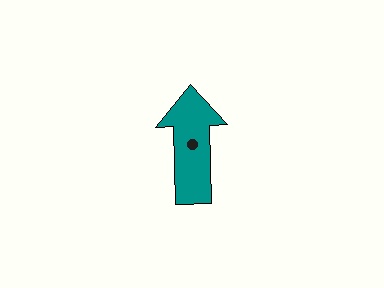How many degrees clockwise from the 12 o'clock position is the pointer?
Approximately 358 degrees.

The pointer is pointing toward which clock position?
Roughly 12 o'clock.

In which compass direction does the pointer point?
North.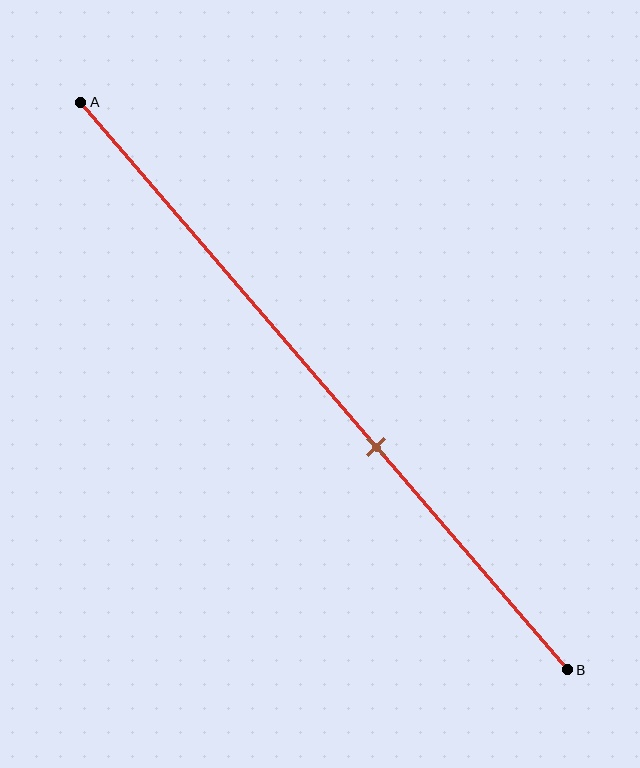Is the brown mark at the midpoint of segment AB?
No, the mark is at about 60% from A, not at the 50% midpoint.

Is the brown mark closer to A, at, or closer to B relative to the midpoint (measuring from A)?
The brown mark is closer to point B than the midpoint of segment AB.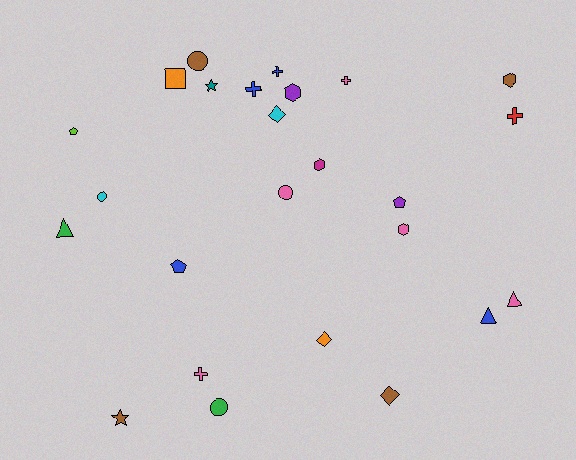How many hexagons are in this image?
There are 4 hexagons.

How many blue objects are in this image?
There are 4 blue objects.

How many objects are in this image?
There are 25 objects.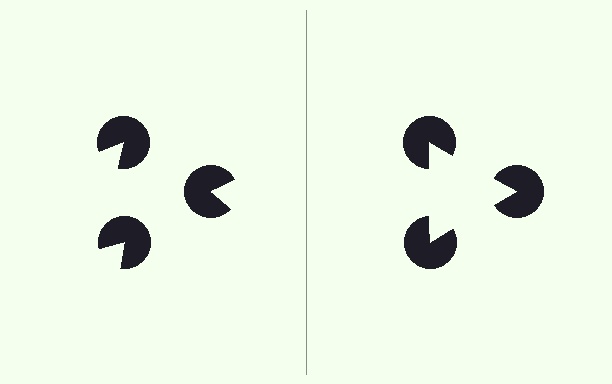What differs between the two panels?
The pac-man discs are positioned identically on both sides; only the wedge orientations differ. On the right they align to a triangle; on the left they are misaligned.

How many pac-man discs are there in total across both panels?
6 — 3 on each side.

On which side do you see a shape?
An illusory triangle appears on the right side. On the left side the wedge cuts are rotated, so no coherent shape forms.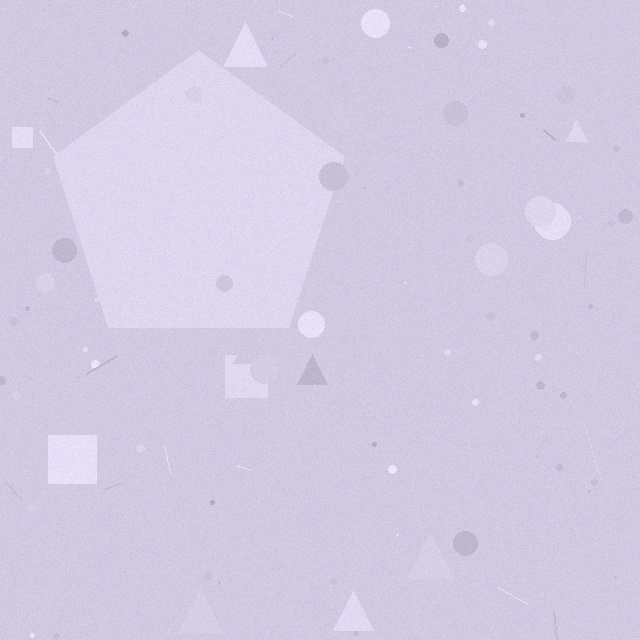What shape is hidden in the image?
A pentagon is hidden in the image.